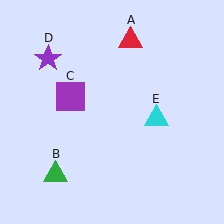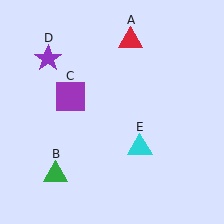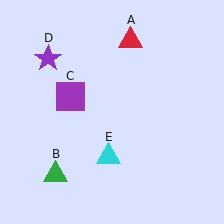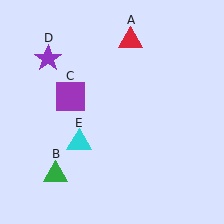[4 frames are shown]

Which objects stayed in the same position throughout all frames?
Red triangle (object A) and green triangle (object B) and purple square (object C) and purple star (object D) remained stationary.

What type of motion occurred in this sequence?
The cyan triangle (object E) rotated clockwise around the center of the scene.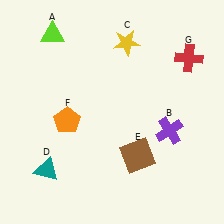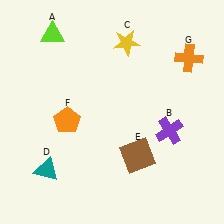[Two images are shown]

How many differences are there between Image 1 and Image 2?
There is 1 difference between the two images.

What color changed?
The cross (G) changed from red in Image 1 to orange in Image 2.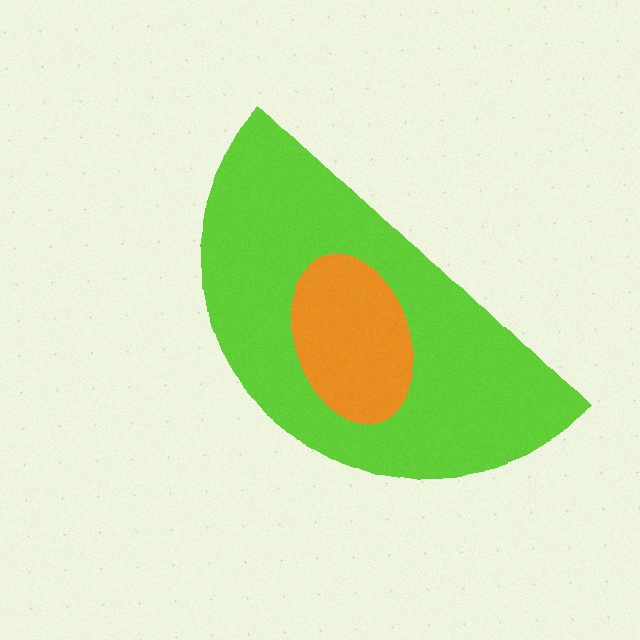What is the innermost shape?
The orange ellipse.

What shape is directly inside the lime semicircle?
The orange ellipse.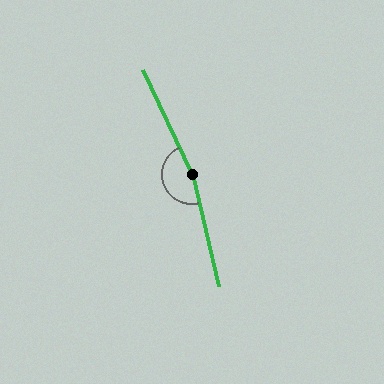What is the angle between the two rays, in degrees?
Approximately 168 degrees.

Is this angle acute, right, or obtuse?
It is obtuse.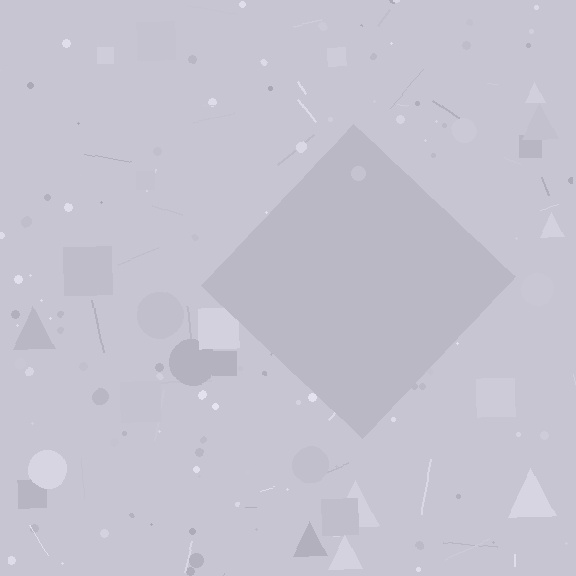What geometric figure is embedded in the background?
A diamond is embedded in the background.